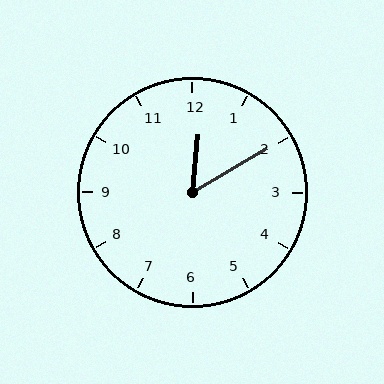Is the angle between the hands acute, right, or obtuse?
It is acute.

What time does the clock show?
12:10.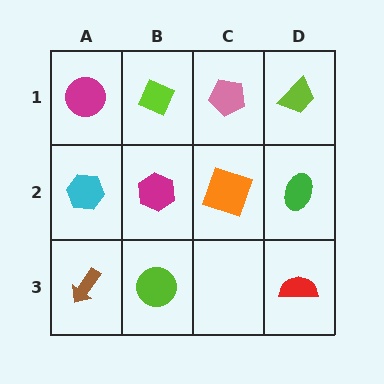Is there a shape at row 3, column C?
No, that cell is empty.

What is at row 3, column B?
A lime circle.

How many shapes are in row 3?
3 shapes.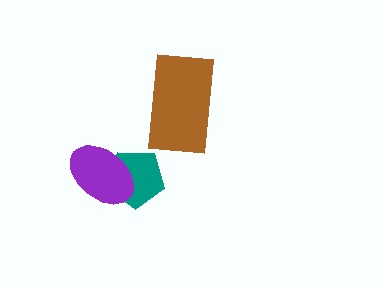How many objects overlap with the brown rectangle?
0 objects overlap with the brown rectangle.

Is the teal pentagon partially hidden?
Yes, it is partially covered by another shape.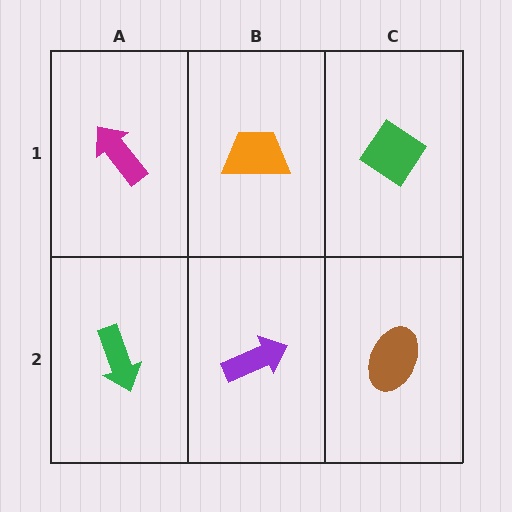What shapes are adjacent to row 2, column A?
A magenta arrow (row 1, column A), a purple arrow (row 2, column B).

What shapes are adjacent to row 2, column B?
An orange trapezoid (row 1, column B), a green arrow (row 2, column A), a brown ellipse (row 2, column C).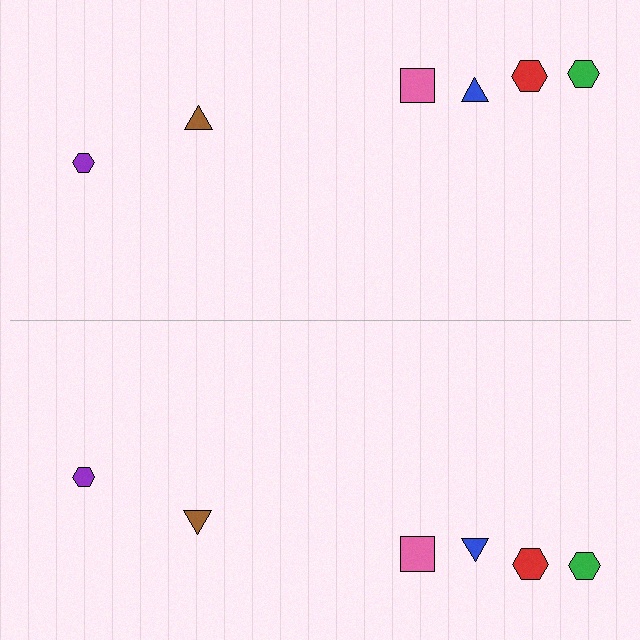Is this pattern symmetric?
Yes, this pattern has bilateral (reflection) symmetry.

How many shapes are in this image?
There are 12 shapes in this image.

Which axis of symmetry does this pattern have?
The pattern has a horizontal axis of symmetry running through the center of the image.